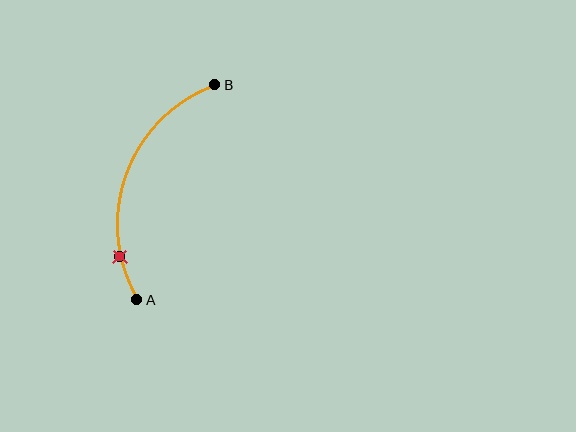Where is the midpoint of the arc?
The arc midpoint is the point on the curve farthest from the straight line joining A and B. It sits to the left of that line.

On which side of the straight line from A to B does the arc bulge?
The arc bulges to the left of the straight line connecting A and B.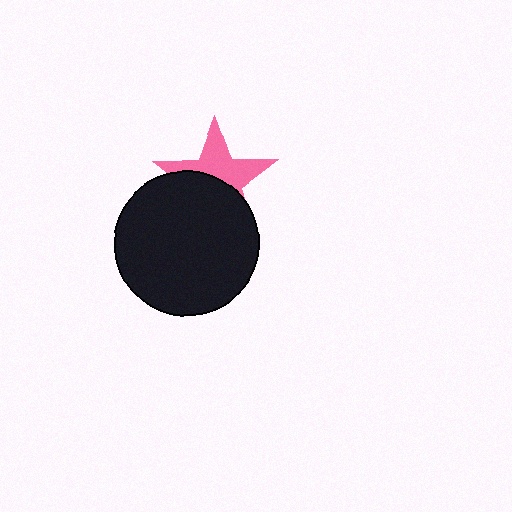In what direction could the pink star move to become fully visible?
The pink star could move up. That would shift it out from behind the black circle entirely.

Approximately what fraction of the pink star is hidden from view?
Roughly 51% of the pink star is hidden behind the black circle.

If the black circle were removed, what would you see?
You would see the complete pink star.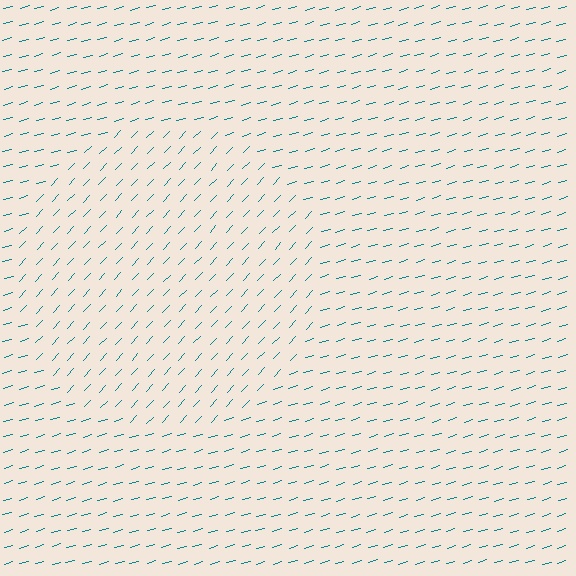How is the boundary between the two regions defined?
The boundary is defined purely by a change in line orientation (approximately 31 degrees difference). All lines are the same color and thickness.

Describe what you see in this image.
The image is filled with small teal line segments. A circle region in the image has lines oriented differently from the surrounding lines, creating a visible texture boundary.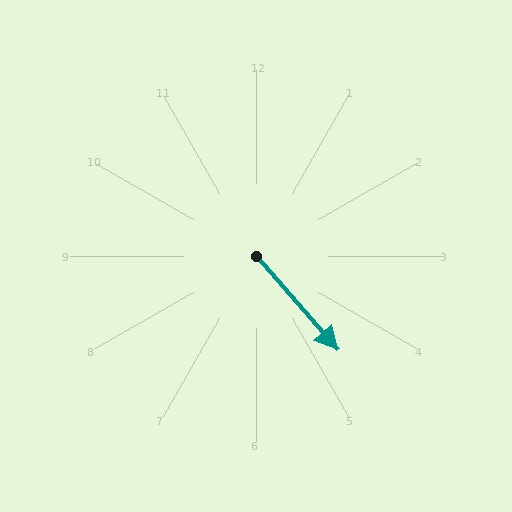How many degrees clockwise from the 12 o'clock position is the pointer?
Approximately 139 degrees.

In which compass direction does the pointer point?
Southeast.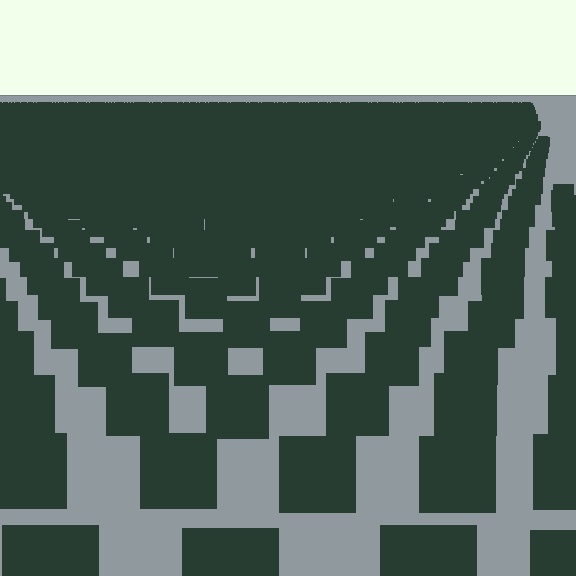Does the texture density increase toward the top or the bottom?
Density increases toward the top.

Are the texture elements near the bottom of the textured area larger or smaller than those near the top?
Larger. Near the bottom, elements are closer to the viewer and appear at a bigger on-screen size.